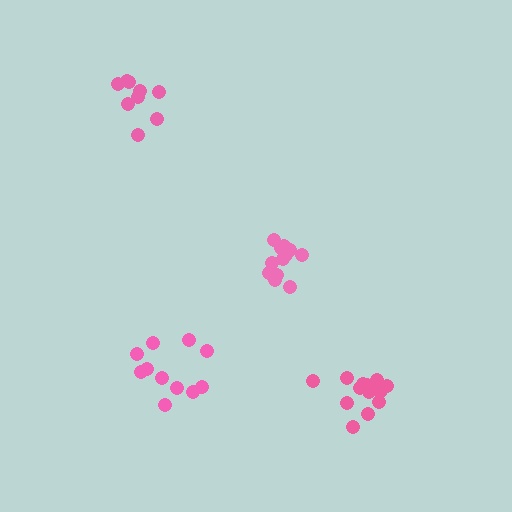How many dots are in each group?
Group 1: 11 dots, Group 2: 10 dots, Group 3: 14 dots, Group 4: 12 dots (47 total).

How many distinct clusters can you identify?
There are 4 distinct clusters.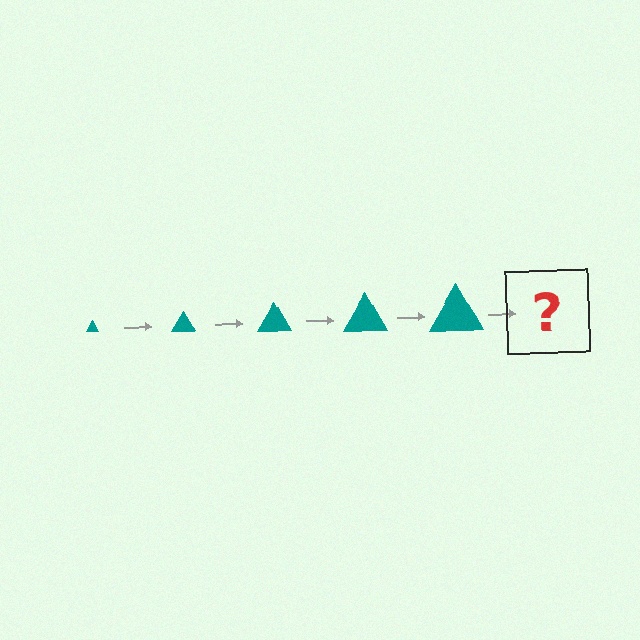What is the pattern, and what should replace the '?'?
The pattern is that the triangle gets progressively larger each step. The '?' should be a teal triangle, larger than the previous one.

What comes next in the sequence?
The next element should be a teal triangle, larger than the previous one.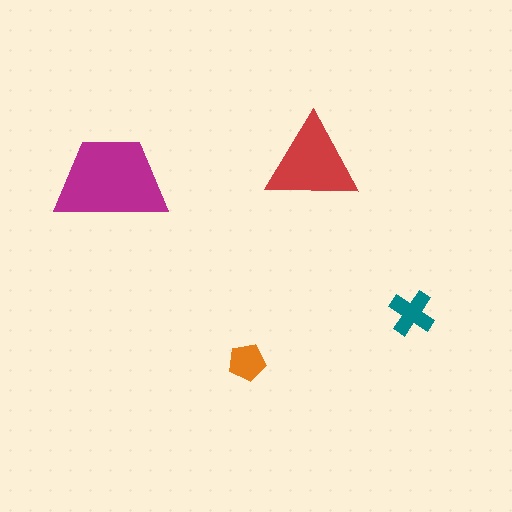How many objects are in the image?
There are 4 objects in the image.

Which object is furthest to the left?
The magenta trapezoid is leftmost.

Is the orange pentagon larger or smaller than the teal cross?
Smaller.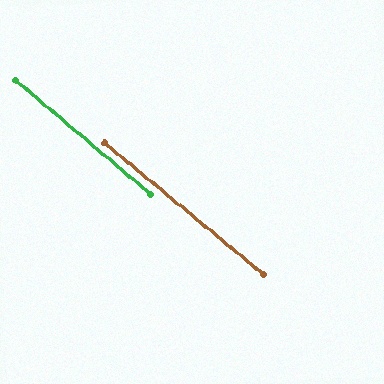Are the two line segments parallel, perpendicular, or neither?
Parallel — their directions differ by only 0.3°.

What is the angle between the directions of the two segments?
Approximately 0 degrees.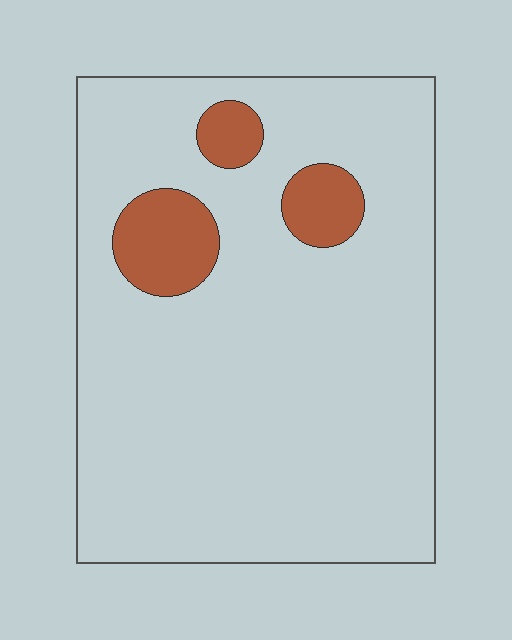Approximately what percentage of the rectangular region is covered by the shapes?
Approximately 10%.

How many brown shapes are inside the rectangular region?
3.